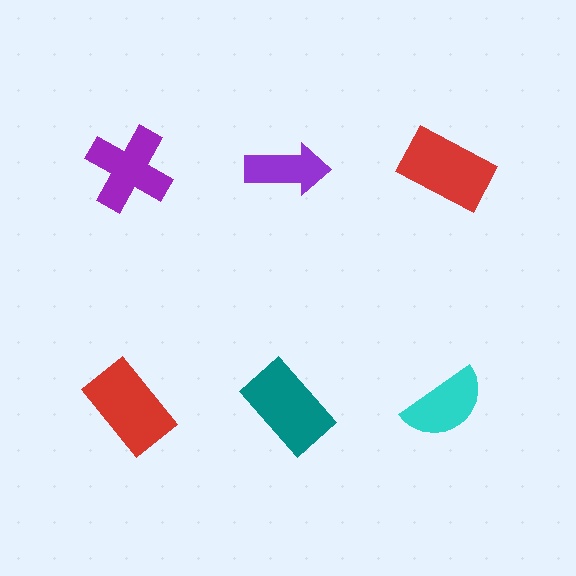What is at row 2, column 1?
A red rectangle.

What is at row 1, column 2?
A purple arrow.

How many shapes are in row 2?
3 shapes.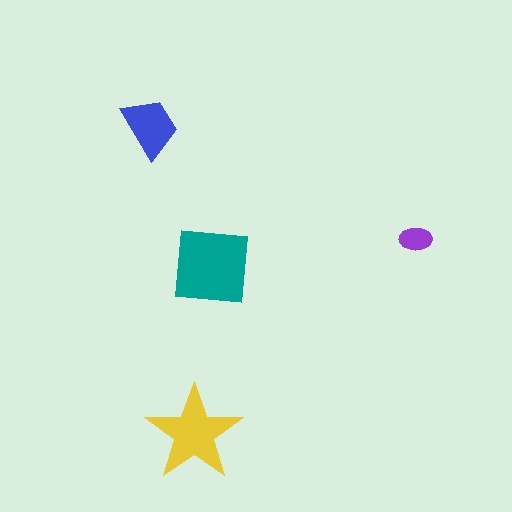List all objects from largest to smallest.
The teal square, the yellow star, the blue trapezoid, the purple ellipse.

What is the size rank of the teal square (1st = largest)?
1st.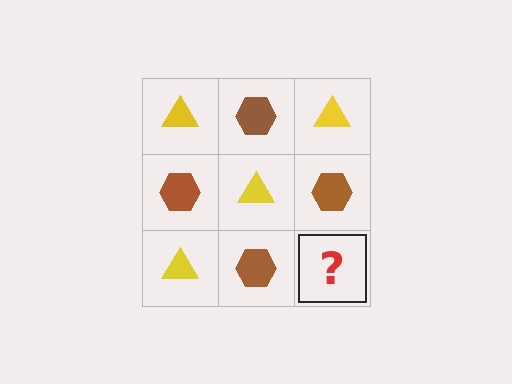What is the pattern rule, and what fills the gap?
The rule is that it alternates yellow triangle and brown hexagon in a checkerboard pattern. The gap should be filled with a yellow triangle.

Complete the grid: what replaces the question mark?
The question mark should be replaced with a yellow triangle.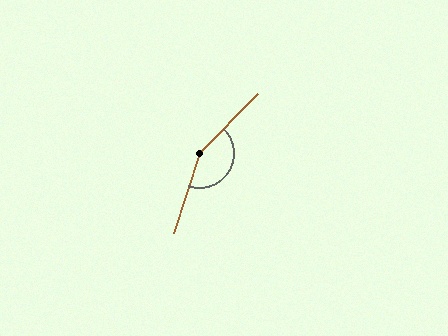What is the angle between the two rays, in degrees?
Approximately 153 degrees.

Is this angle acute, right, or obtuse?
It is obtuse.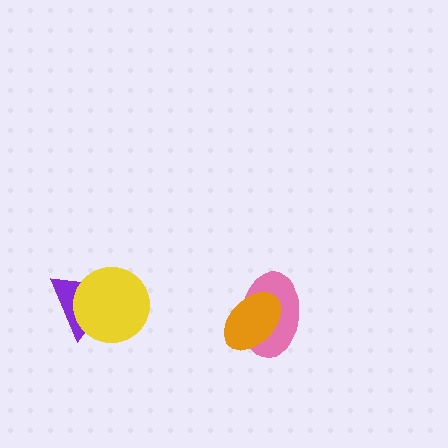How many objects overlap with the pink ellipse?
1 object overlaps with the pink ellipse.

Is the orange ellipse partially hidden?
No, no other shape covers it.